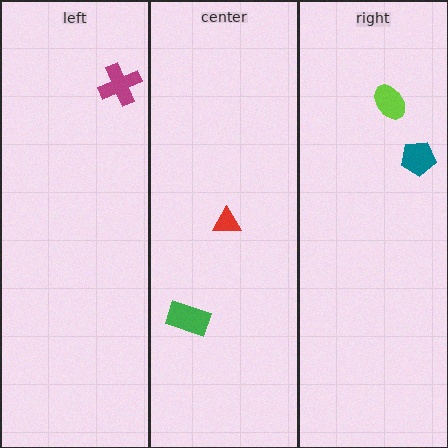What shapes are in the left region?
The magenta cross.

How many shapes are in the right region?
2.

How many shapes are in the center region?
2.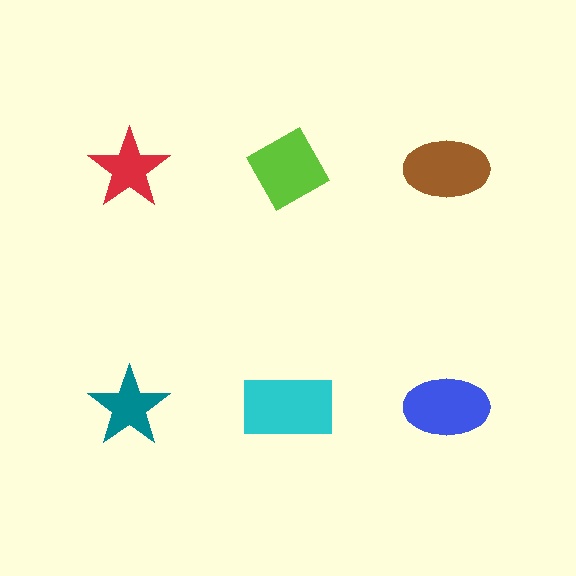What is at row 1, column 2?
A lime diamond.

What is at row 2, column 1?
A teal star.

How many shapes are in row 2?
3 shapes.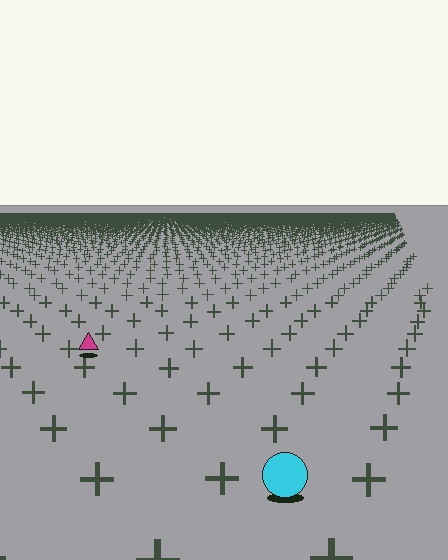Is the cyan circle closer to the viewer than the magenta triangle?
Yes. The cyan circle is closer — you can tell from the texture gradient: the ground texture is coarser near it.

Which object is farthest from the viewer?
The magenta triangle is farthest from the viewer. It appears smaller and the ground texture around it is denser.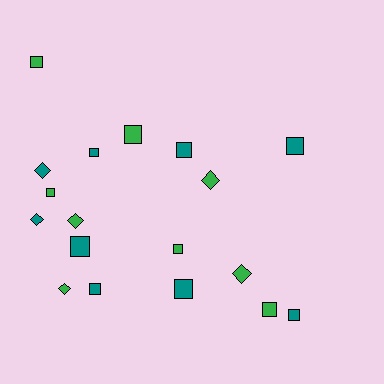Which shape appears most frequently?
Square, with 12 objects.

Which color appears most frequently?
Green, with 9 objects.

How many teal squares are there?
There are 7 teal squares.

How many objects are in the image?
There are 18 objects.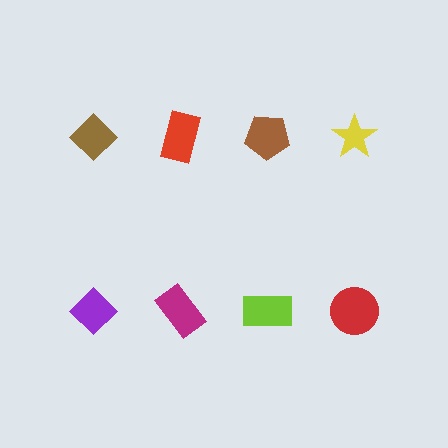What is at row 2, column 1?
A purple diamond.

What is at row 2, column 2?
A magenta rectangle.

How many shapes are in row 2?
4 shapes.